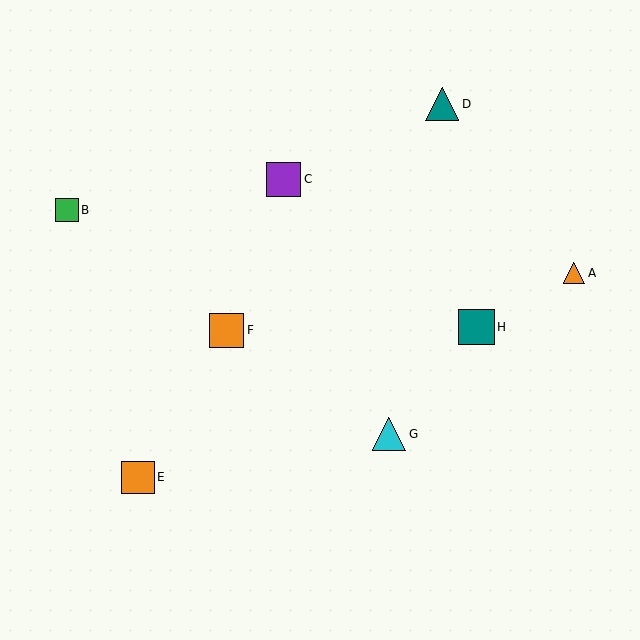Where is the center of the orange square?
The center of the orange square is at (227, 330).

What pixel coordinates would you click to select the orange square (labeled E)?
Click at (138, 477) to select the orange square E.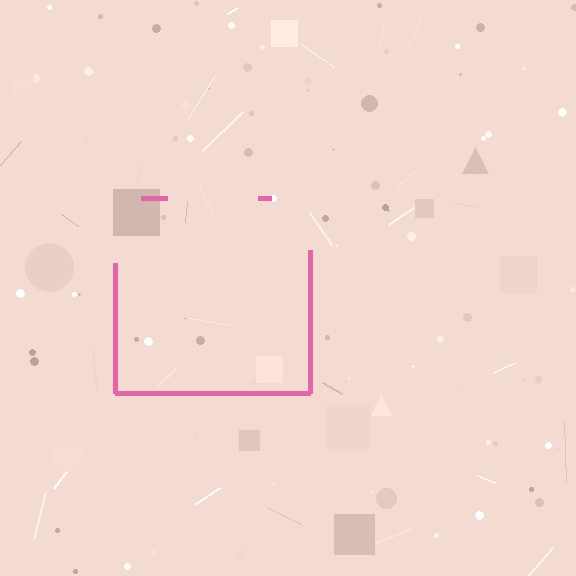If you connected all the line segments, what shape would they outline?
They would outline a square.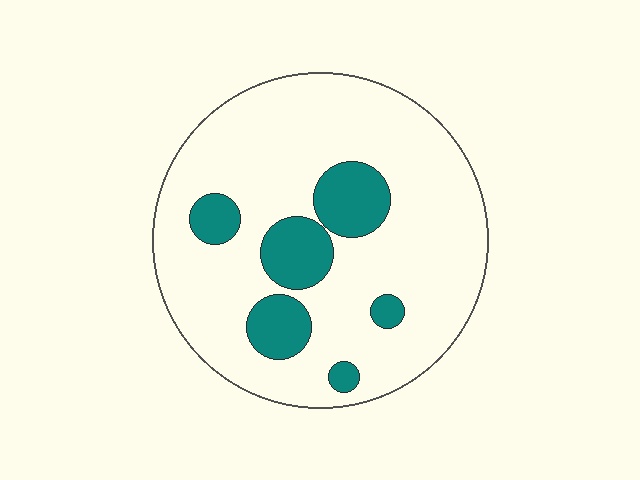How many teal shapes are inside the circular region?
6.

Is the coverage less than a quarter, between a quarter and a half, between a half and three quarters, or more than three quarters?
Less than a quarter.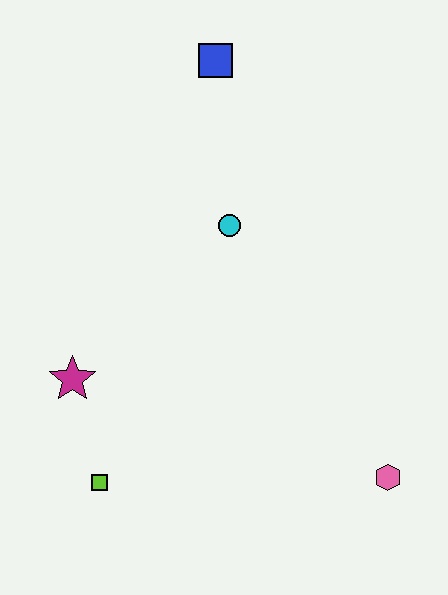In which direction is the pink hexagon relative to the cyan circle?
The pink hexagon is below the cyan circle.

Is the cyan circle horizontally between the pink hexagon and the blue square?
Yes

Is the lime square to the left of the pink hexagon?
Yes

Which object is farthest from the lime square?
The blue square is farthest from the lime square.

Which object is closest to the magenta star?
The lime square is closest to the magenta star.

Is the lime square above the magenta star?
No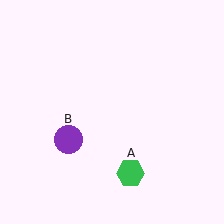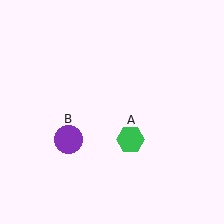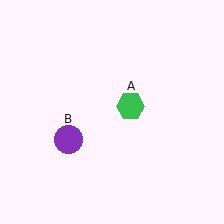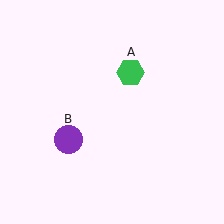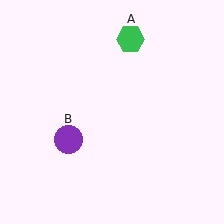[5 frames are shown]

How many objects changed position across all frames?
1 object changed position: green hexagon (object A).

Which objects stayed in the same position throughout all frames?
Purple circle (object B) remained stationary.